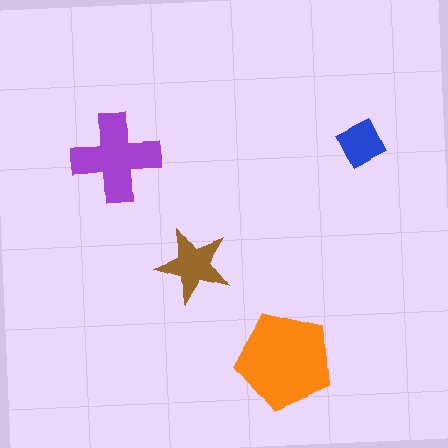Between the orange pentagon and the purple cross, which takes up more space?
The orange pentagon.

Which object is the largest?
The orange pentagon.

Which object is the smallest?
The blue square.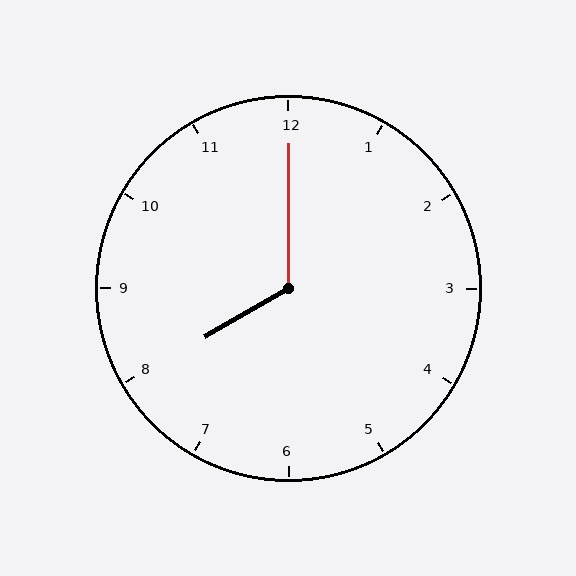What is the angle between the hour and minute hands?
Approximately 120 degrees.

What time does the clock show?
8:00.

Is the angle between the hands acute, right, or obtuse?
It is obtuse.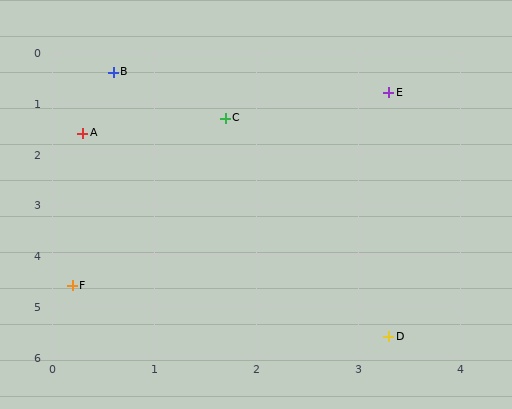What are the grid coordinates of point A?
Point A is at approximately (0.3, 1.6).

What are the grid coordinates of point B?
Point B is at approximately (0.6, 0.4).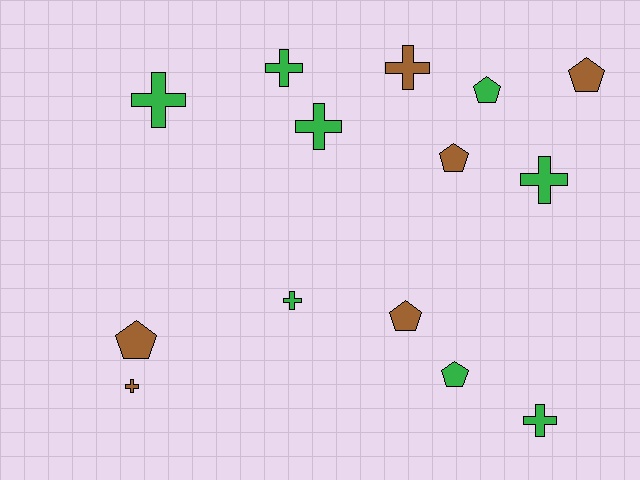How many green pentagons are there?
There are 2 green pentagons.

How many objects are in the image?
There are 14 objects.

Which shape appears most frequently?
Cross, with 8 objects.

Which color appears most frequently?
Green, with 8 objects.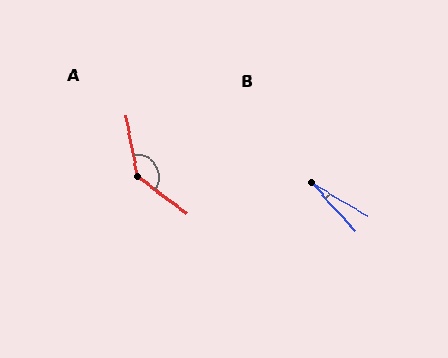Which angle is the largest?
A, at approximately 137 degrees.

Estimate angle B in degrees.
Approximately 18 degrees.